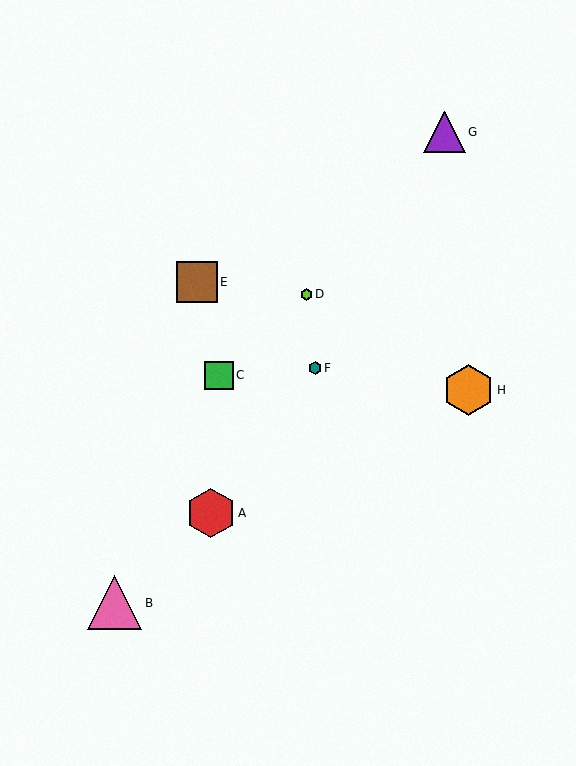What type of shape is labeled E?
Shape E is a brown square.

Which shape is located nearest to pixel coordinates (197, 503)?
The red hexagon (labeled A) at (211, 513) is nearest to that location.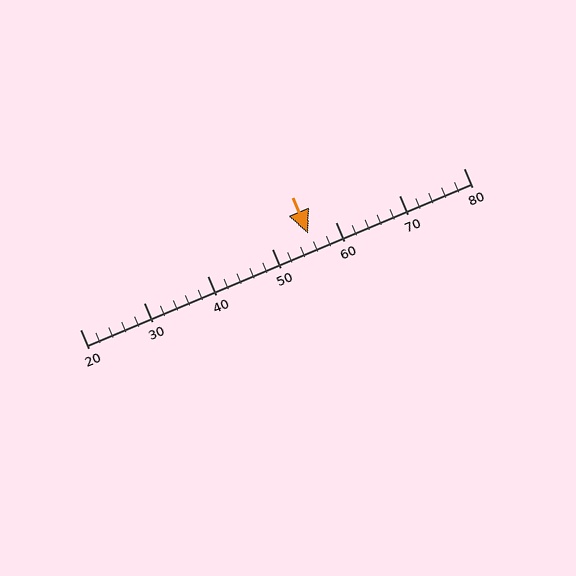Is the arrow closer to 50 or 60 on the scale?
The arrow is closer to 60.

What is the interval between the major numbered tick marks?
The major tick marks are spaced 10 units apart.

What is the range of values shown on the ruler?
The ruler shows values from 20 to 80.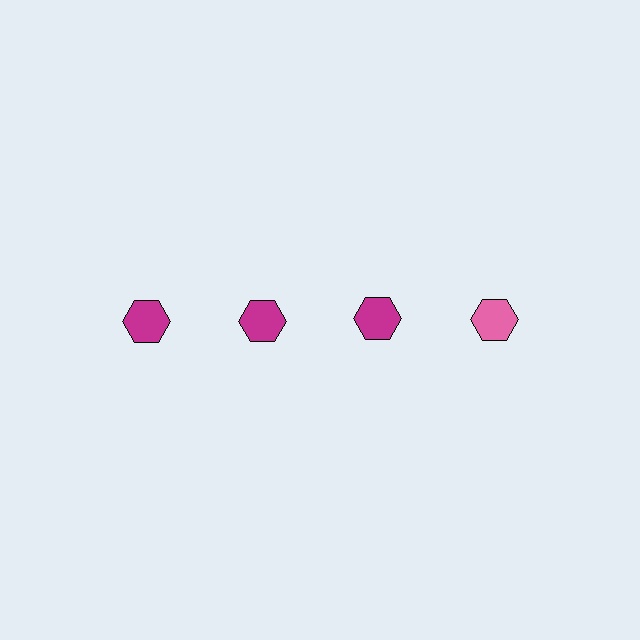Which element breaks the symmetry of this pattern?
The pink hexagon in the top row, second from right column breaks the symmetry. All other shapes are magenta hexagons.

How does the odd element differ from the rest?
It has a different color: pink instead of magenta.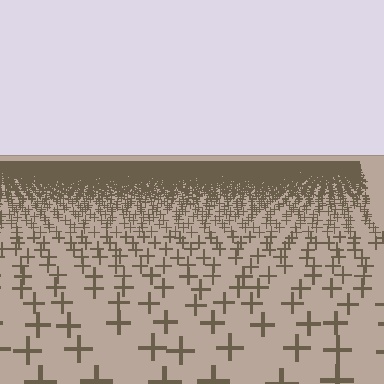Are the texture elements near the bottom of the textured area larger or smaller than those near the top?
Larger. Near the bottom, elements are closer to the viewer and appear at a bigger on-screen size.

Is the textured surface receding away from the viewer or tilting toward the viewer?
The surface is receding away from the viewer. Texture elements get smaller and denser toward the top.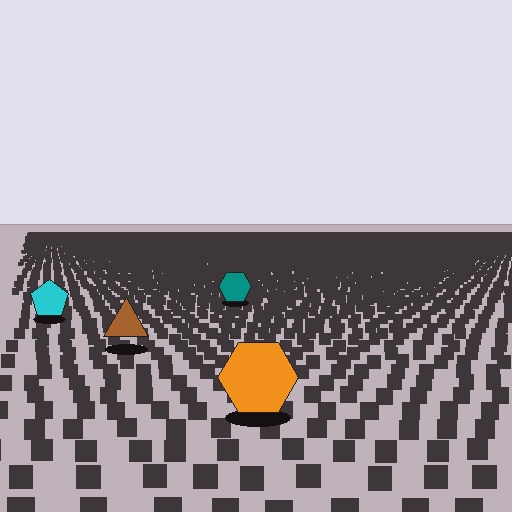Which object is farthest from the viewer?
The teal hexagon is farthest from the viewer. It appears smaller and the ground texture around it is denser.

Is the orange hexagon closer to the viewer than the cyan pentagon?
Yes. The orange hexagon is closer — you can tell from the texture gradient: the ground texture is coarser near it.